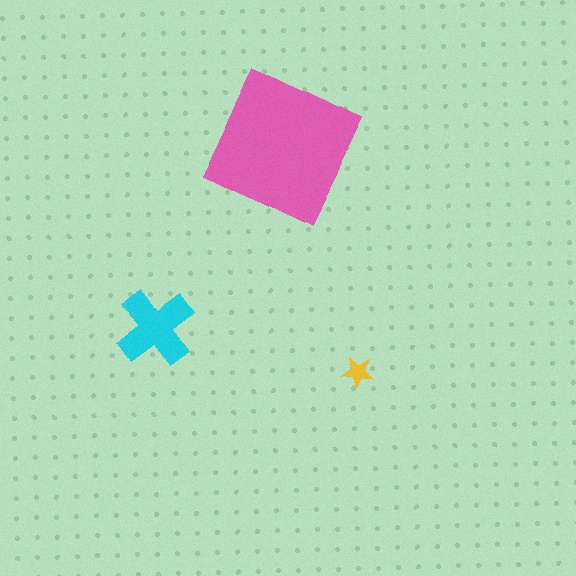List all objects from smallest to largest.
The yellow star, the cyan cross, the pink square.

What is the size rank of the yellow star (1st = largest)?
3rd.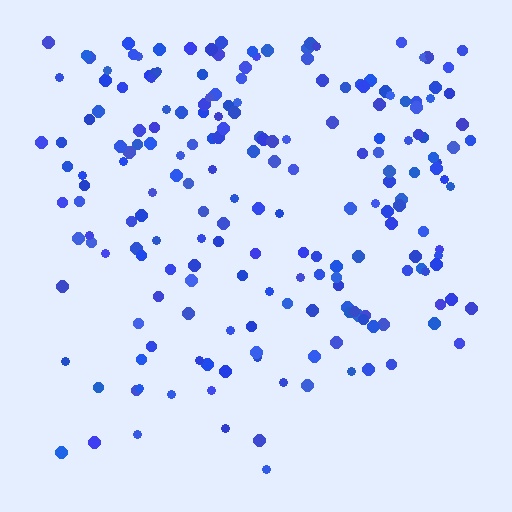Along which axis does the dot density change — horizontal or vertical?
Vertical.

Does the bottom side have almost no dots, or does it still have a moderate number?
Still a moderate number, just noticeably fewer than the top.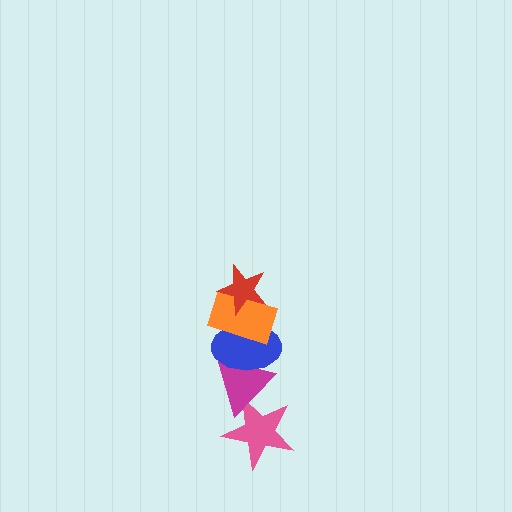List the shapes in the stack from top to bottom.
From top to bottom: the red star, the orange rectangle, the blue ellipse, the magenta triangle, the pink star.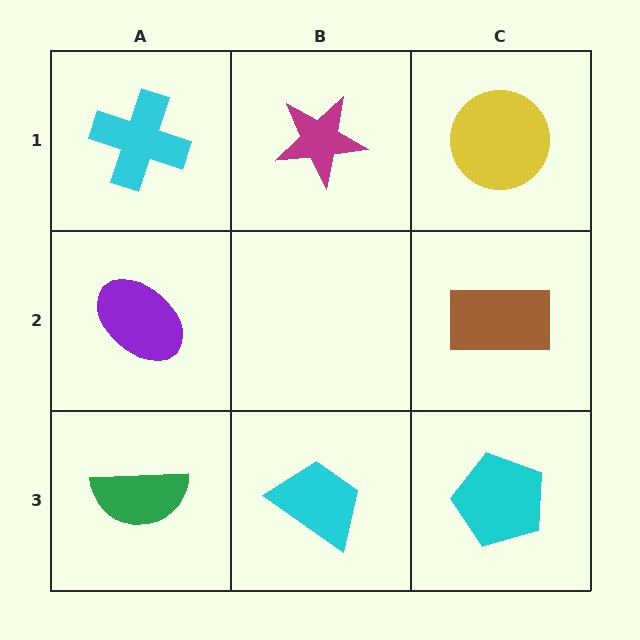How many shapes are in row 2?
2 shapes.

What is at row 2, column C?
A brown rectangle.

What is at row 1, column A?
A cyan cross.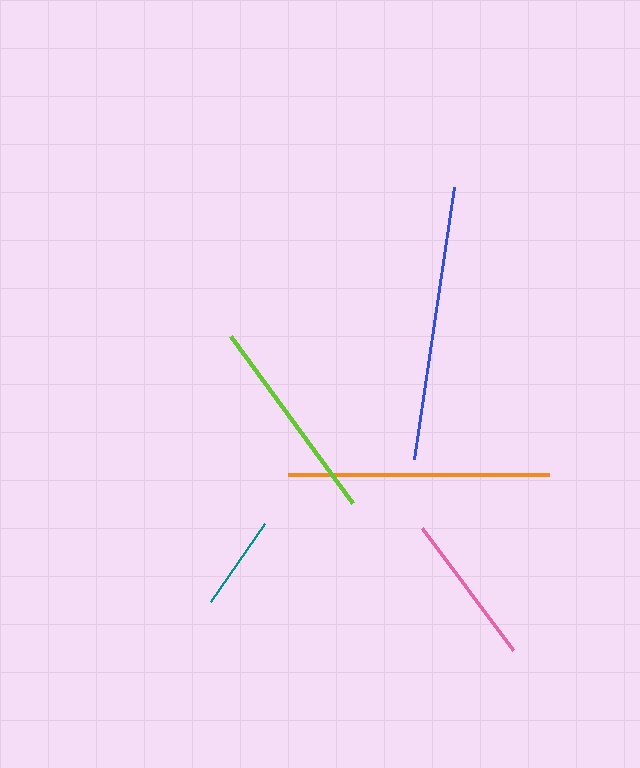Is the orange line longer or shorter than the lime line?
The orange line is longer than the lime line.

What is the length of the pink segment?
The pink segment is approximately 152 pixels long.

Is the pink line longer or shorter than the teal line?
The pink line is longer than the teal line.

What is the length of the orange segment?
The orange segment is approximately 261 pixels long.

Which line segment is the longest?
The blue line is the longest at approximately 275 pixels.